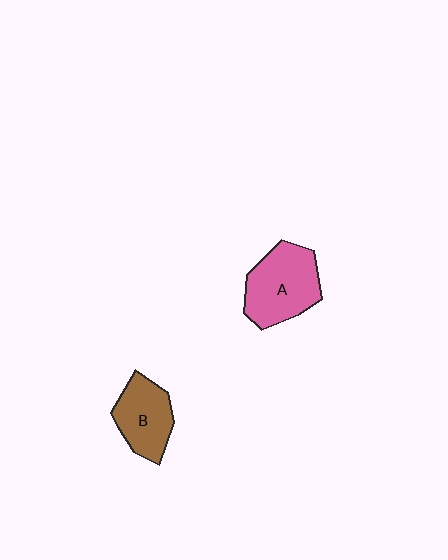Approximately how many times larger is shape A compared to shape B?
Approximately 1.3 times.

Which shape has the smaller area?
Shape B (brown).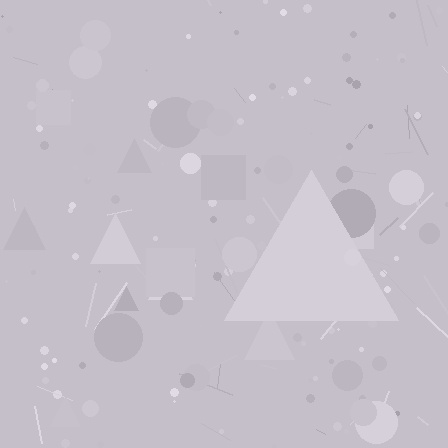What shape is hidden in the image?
A triangle is hidden in the image.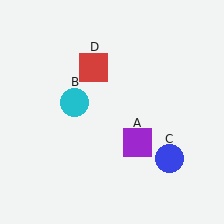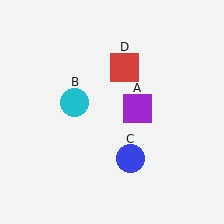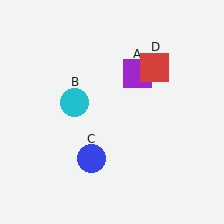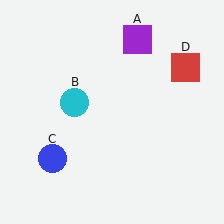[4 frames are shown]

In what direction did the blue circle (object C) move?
The blue circle (object C) moved left.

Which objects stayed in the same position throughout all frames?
Cyan circle (object B) remained stationary.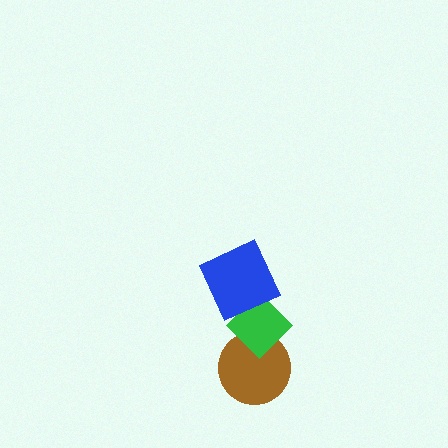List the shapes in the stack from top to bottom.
From top to bottom: the blue square, the green diamond, the brown circle.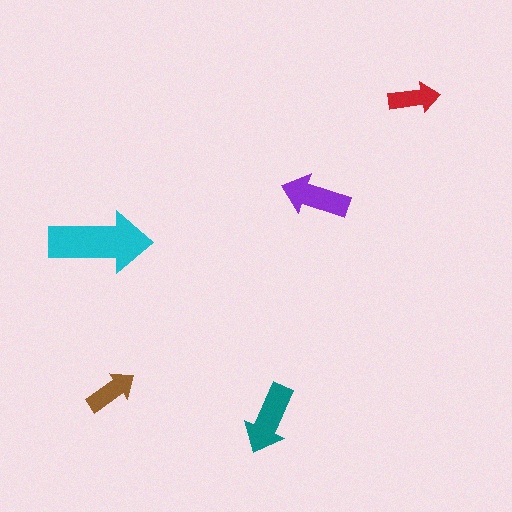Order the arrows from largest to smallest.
the cyan one, the teal one, the purple one, the brown one, the red one.